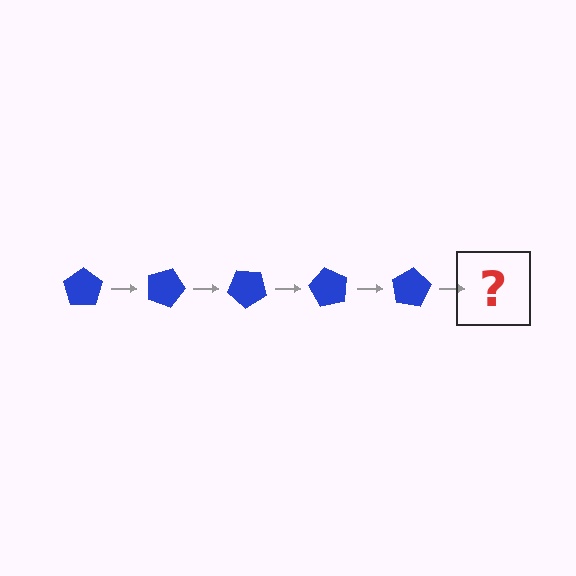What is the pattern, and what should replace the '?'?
The pattern is that the pentagon rotates 20 degrees each step. The '?' should be a blue pentagon rotated 100 degrees.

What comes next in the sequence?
The next element should be a blue pentagon rotated 100 degrees.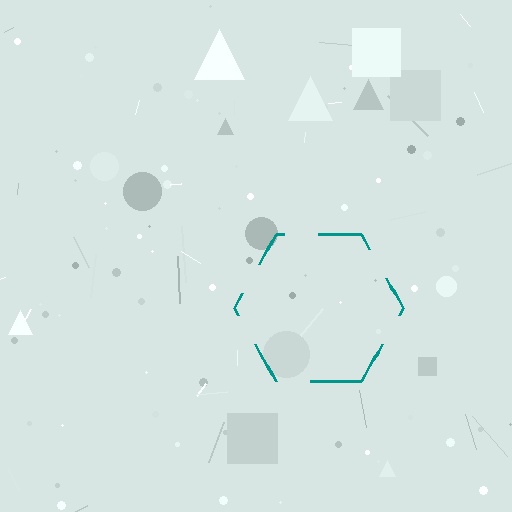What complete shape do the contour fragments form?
The contour fragments form a hexagon.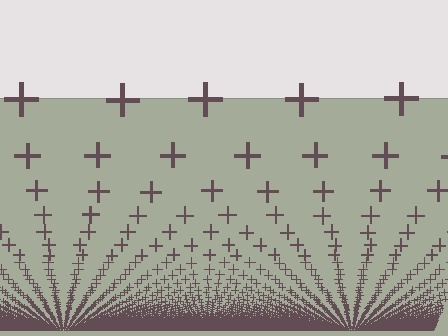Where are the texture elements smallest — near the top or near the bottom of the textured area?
Near the bottom.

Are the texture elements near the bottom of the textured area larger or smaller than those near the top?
Smaller. The gradient is inverted — elements near the bottom are smaller and denser.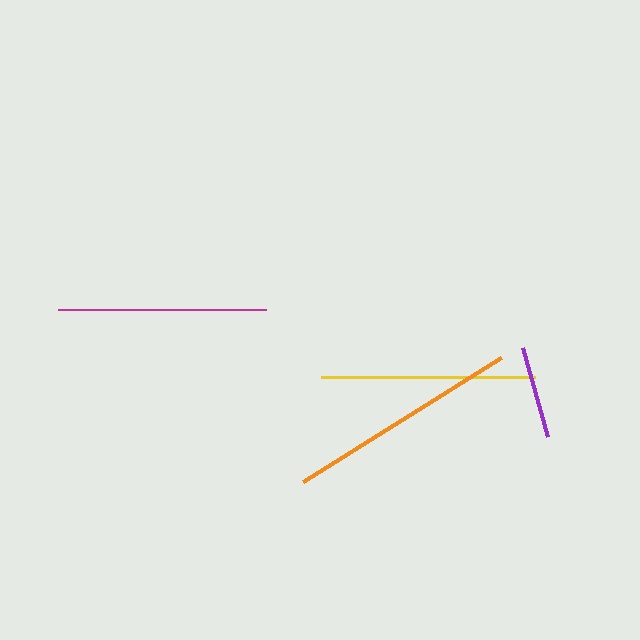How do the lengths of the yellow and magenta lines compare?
The yellow and magenta lines are approximately the same length.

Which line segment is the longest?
The orange line is the longest at approximately 233 pixels.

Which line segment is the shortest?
The purple line is the shortest at approximately 92 pixels.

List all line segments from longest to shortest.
From longest to shortest: orange, yellow, magenta, purple.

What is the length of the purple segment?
The purple segment is approximately 92 pixels long.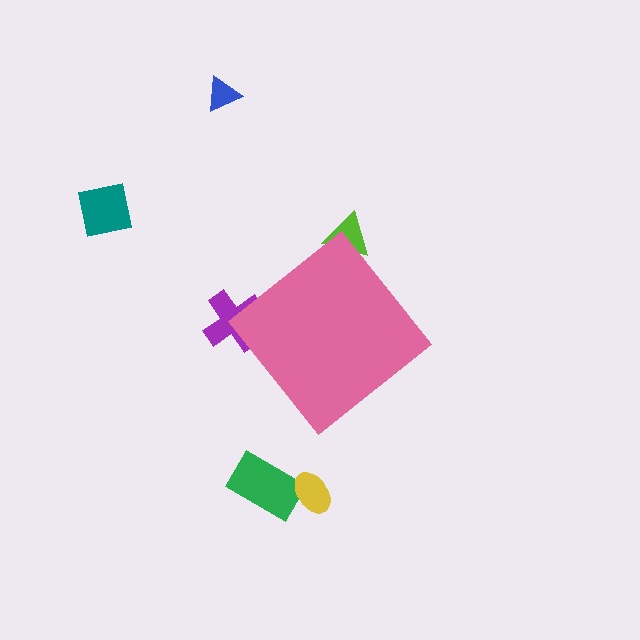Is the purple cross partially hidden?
Yes, the purple cross is partially hidden behind the pink diamond.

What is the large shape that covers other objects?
A pink diamond.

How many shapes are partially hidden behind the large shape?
2 shapes are partially hidden.